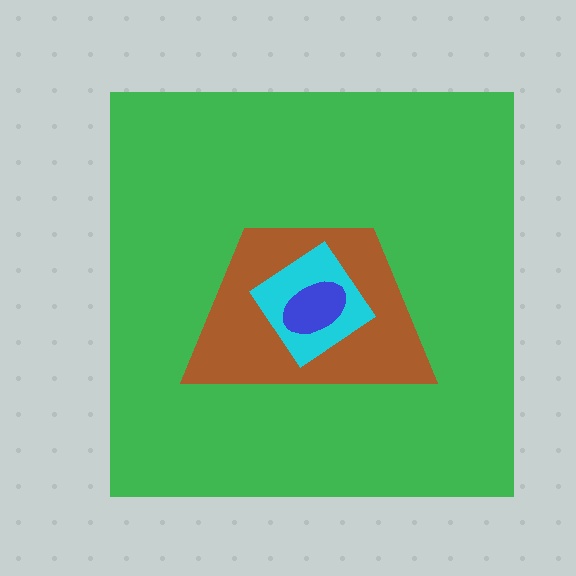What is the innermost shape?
The blue ellipse.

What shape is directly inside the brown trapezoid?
The cyan diamond.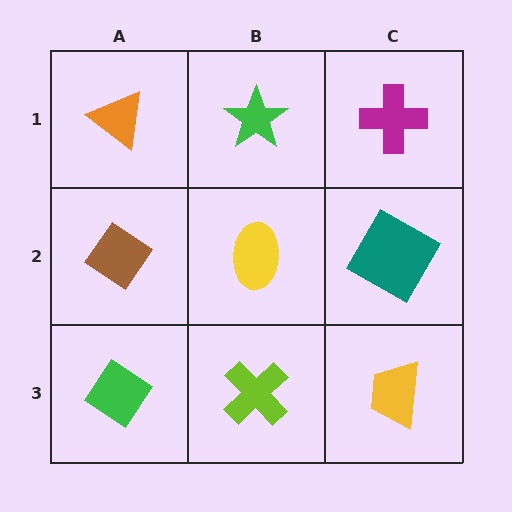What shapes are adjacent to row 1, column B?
A yellow ellipse (row 2, column B), an orange triangle (row 1, column A), a magenta cross (row 1, column C).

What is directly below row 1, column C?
A teal square.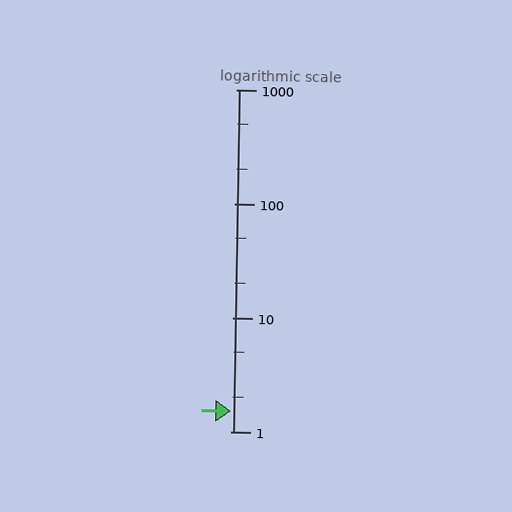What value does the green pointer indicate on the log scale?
The pointer indicates approximately 1.5.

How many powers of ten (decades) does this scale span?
The scale spans 3 decades, from 1 to 1000.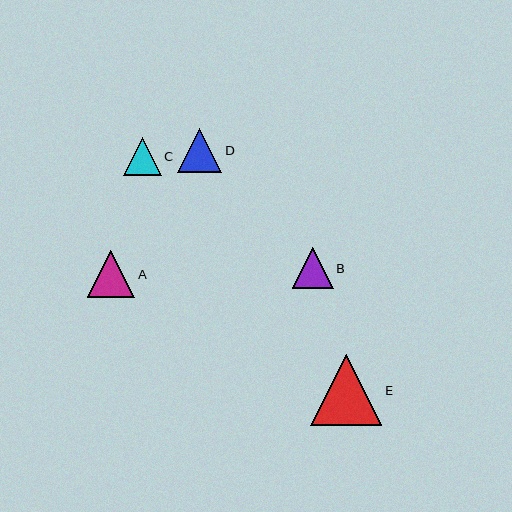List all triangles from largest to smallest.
From largest to smallest: E, A, D, B, C.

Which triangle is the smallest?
Triangle C is the smallest with a size of approximately 37 pixels.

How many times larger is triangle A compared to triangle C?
Triangle A is approximately 1.3 times the size of triangle C.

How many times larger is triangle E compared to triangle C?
Triangle E is approximately 1.9 times the size of triangle C.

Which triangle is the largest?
Triangle E is the largest with a size of approximately 71 pixels.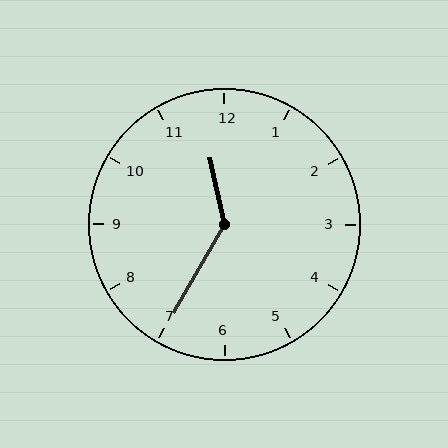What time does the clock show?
11:35.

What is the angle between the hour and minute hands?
Approximately 138 degrees.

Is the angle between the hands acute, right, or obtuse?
It is obtuse.